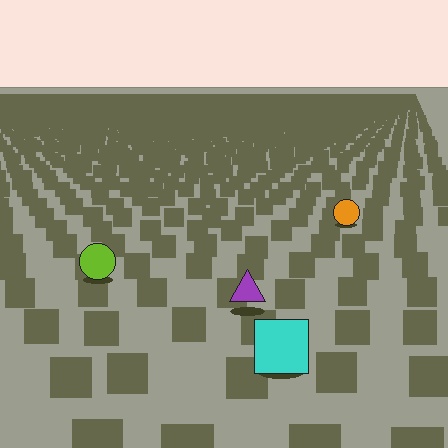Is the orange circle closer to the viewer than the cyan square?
No. The cyan square is closer — you can tell from the texture gradient: the ground texture is coarser near it.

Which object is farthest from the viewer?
The orange circle is farthest from the viewer. It appears smaller and the ground texture around it is denser.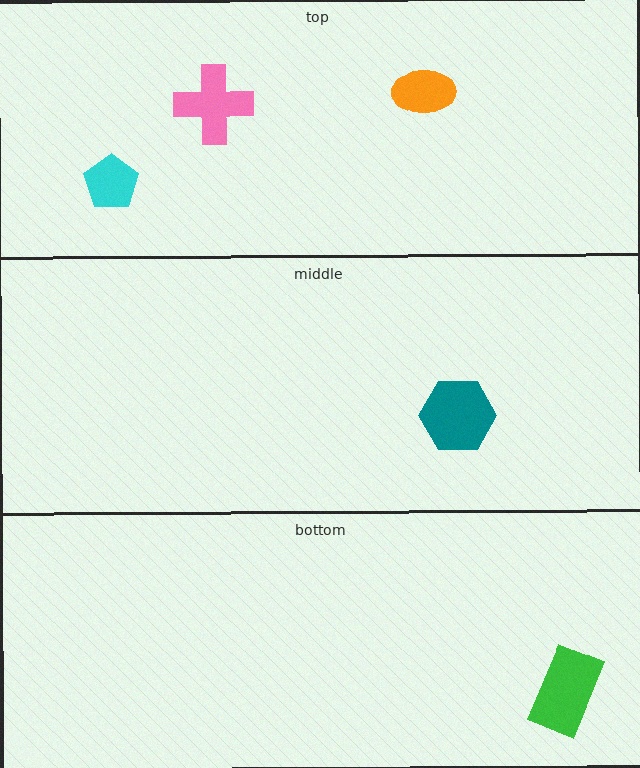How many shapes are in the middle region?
1.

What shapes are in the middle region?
The teal hexagon.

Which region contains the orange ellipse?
The top region.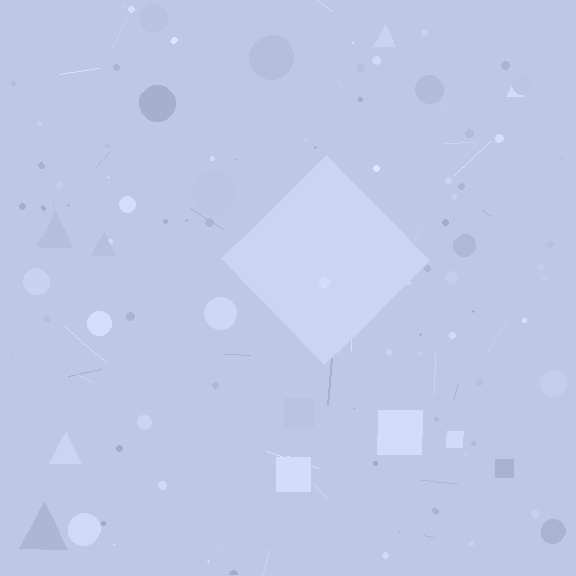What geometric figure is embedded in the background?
A diamond is embedded in the background.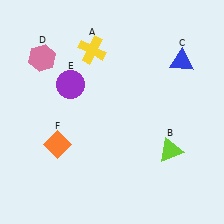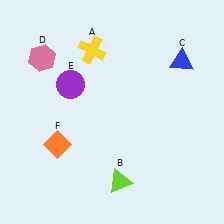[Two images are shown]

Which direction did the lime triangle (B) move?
The lime triangle (B) moved left.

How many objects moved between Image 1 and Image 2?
1 object moved between the two images.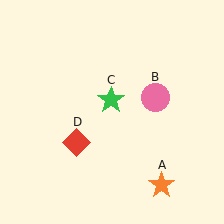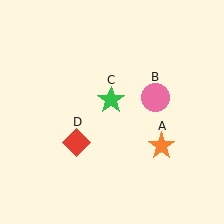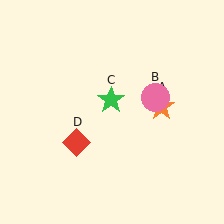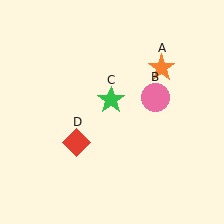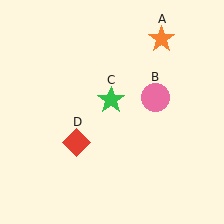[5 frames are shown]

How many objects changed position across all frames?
1 object changed position: orange star (object A).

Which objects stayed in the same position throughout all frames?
Pink circle (object B) and green star (object C) and red diamond (object D) remained stationary.